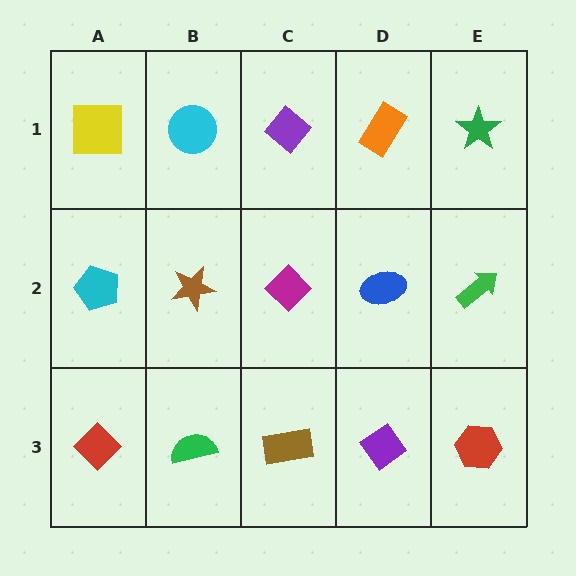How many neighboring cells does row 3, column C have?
3.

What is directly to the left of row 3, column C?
A green semicircle.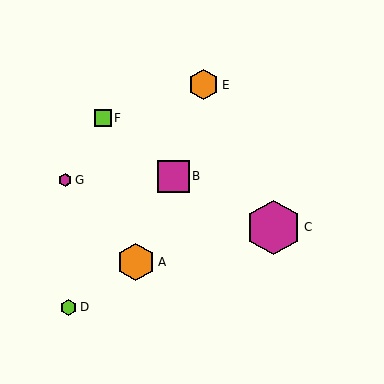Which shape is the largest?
The magenta hexagon (labeled C) is the largest.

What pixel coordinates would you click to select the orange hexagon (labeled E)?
Click at (203, 85) to select the orange hexagon E.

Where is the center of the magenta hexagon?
The center of the magenta hexagon is at (65, 180).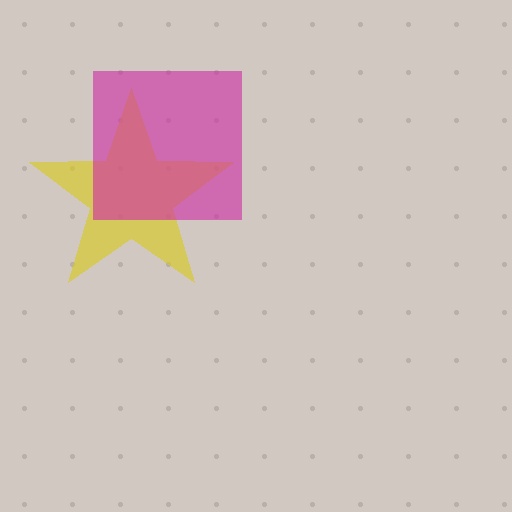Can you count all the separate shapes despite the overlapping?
Yes, there are 2 separate shapes.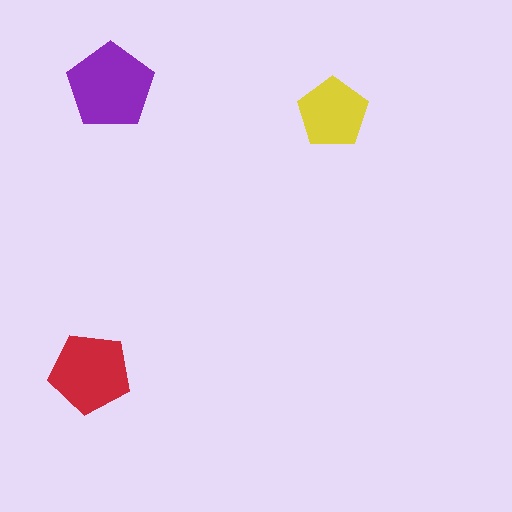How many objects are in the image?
There are 3 objects in the image.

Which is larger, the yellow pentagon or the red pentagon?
The red one.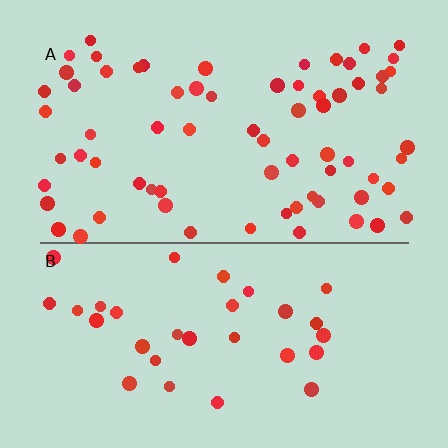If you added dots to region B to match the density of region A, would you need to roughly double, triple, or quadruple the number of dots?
Approximately double.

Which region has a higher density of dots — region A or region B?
A (the top).